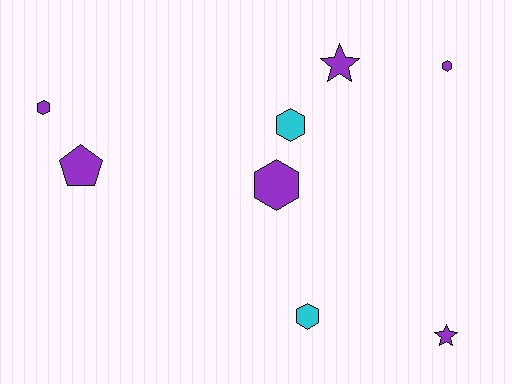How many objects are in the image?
There are 8 objects.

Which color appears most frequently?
Purple, with 6 objects.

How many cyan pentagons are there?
There are no cyan pentagons.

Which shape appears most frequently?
Hexagon, with 5 objects.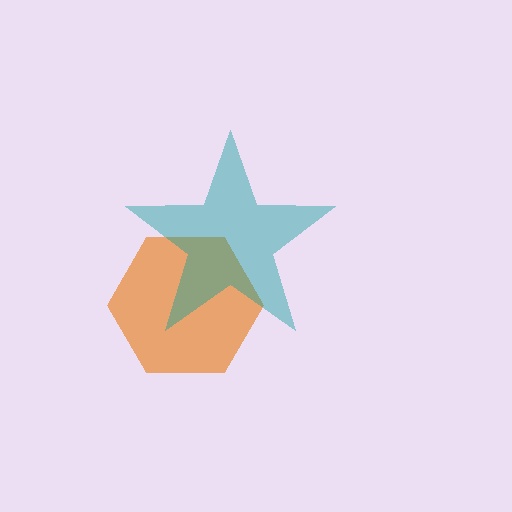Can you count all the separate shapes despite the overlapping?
Yes, there are 2 separate shapes.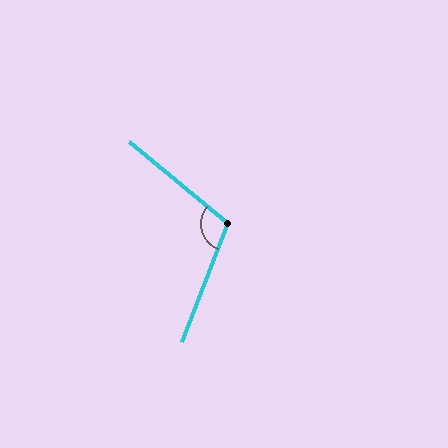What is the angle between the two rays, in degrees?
Approximately 108 degrees.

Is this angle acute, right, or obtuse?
It is obtuse.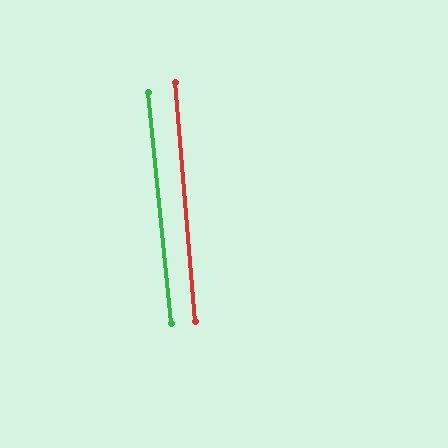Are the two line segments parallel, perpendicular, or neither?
Parallel — their directions differ by only 0.7°.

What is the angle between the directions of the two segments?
Approximately 1 degree.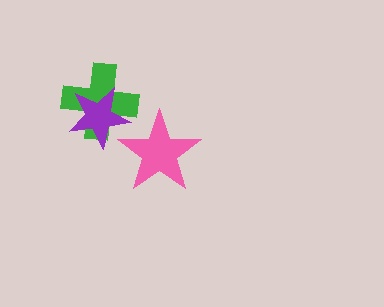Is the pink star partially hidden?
No, no other shape covers it.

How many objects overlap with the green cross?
1 object overlaps with the green cross.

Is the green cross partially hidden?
Yes, it is partially covered by another shape.